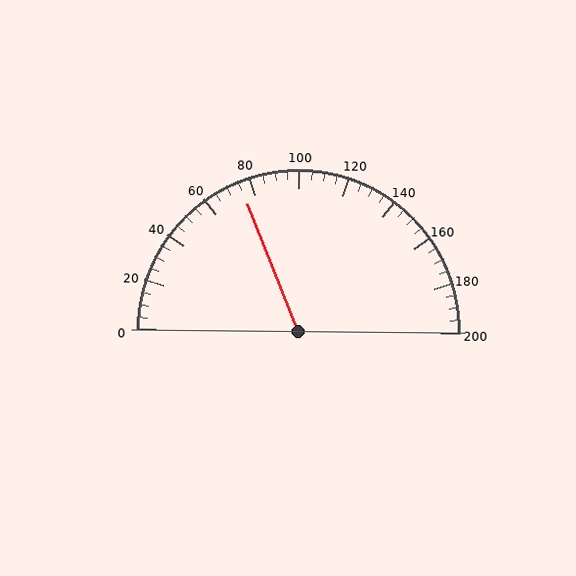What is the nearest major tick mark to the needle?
The nearest major tick mark is 80.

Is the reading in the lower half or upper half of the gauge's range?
The reading is in the lower half of the range (0 to 200).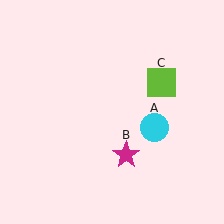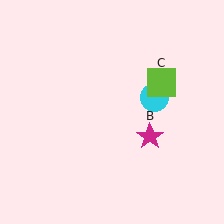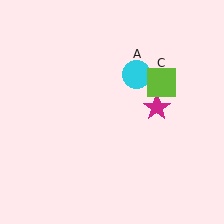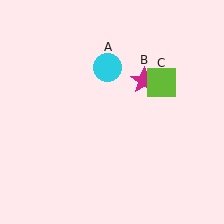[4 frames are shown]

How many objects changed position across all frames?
2 objects changed position: cyan circle (object A), magenta star (object B).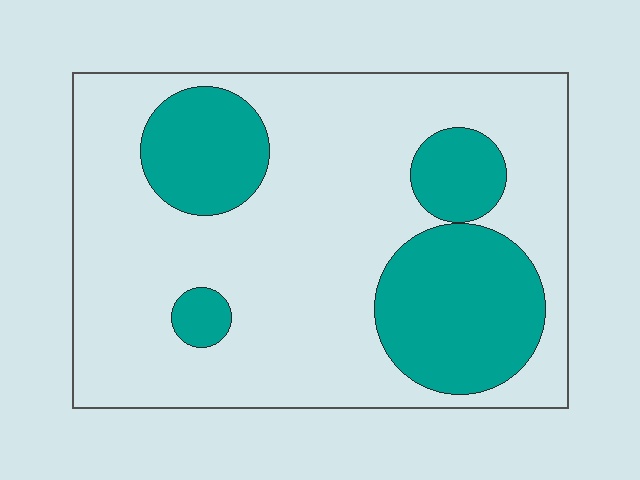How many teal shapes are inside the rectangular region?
4.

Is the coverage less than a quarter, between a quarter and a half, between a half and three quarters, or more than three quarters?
Between a quarter and a half.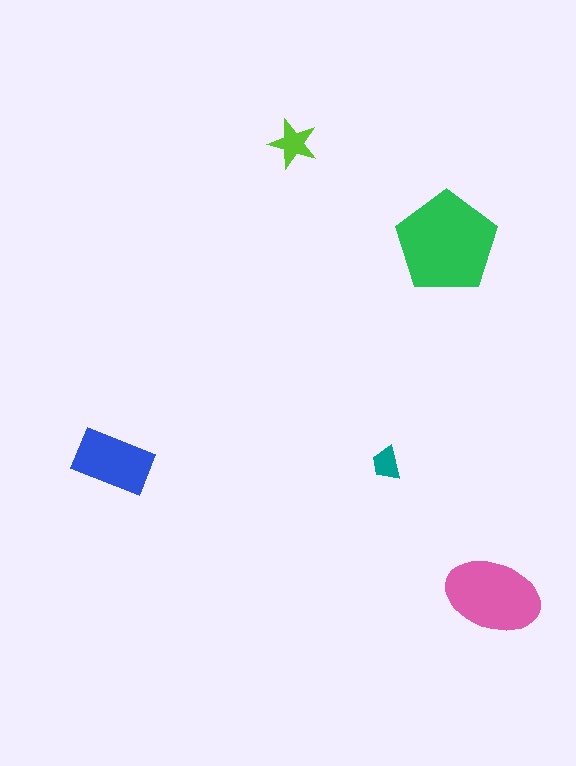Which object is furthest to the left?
The blue rectangle is leftmost.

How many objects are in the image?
There are 5 objects in the image.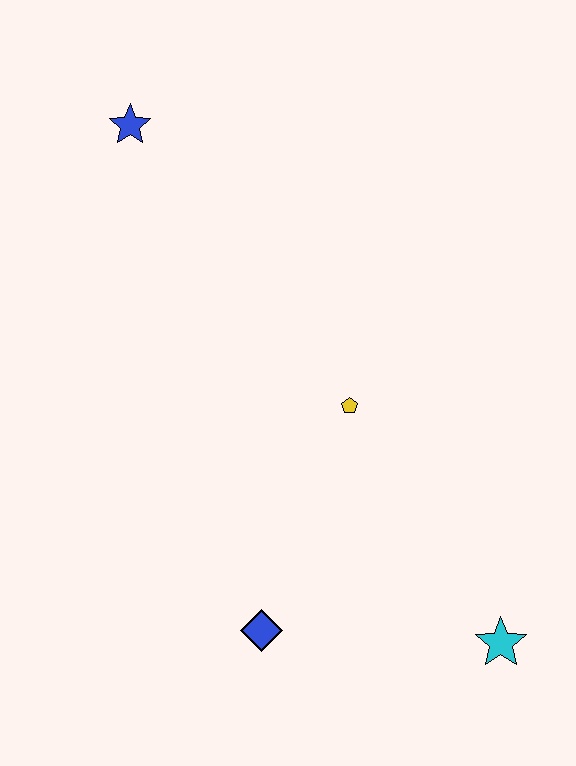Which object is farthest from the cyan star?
The blue star is farthest from the cyan star.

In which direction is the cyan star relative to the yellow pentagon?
The cyan star is below the yellow pentagon.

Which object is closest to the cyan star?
The blue diamond is closest to the cyan star.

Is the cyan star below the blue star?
Yes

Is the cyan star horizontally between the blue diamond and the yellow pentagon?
No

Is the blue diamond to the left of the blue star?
No